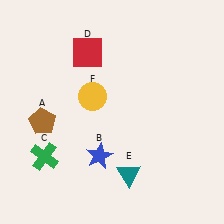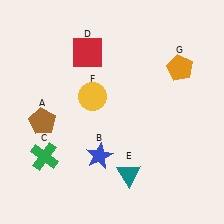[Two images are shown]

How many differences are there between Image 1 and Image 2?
There is 1 difference between the two images.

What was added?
An orange pentagon (G) was added in Image 2.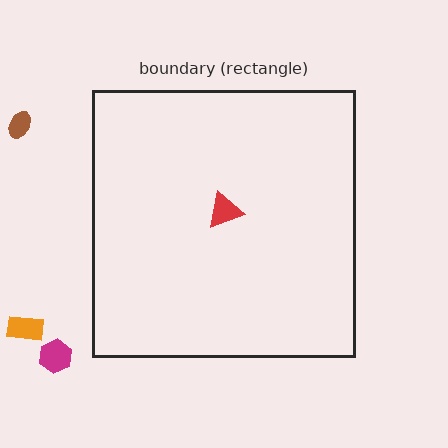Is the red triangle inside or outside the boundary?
Inside.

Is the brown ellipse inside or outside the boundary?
Outside.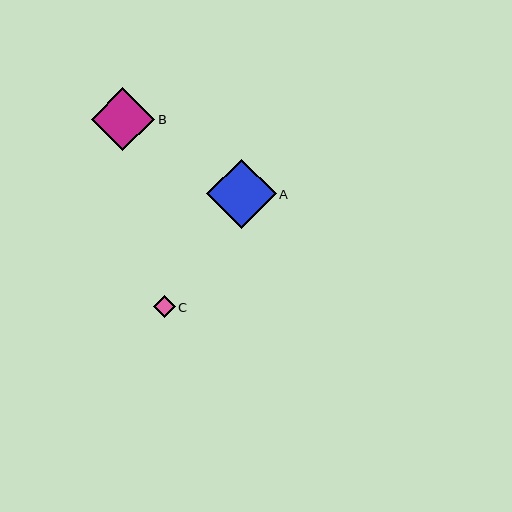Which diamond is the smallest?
Diamond C is the smallest with a size of approximately 21 pixels.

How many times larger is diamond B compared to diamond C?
Diamond B is approximately 3.0 times the size of diamond C.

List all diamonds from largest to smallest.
From largest to smallest: A, B, C.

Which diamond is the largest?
Diamond A is the largest with a size of approximately 69 pixels.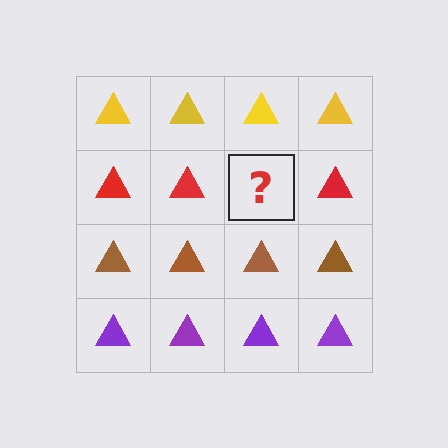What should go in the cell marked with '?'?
The missing cell should contain a red triangle.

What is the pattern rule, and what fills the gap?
The rule is that each row has a consistent color. The gap should be filled with a red triangle.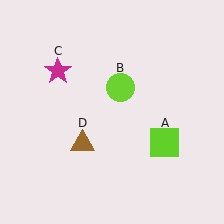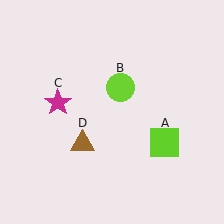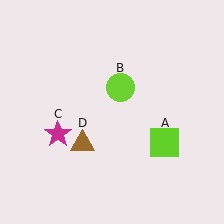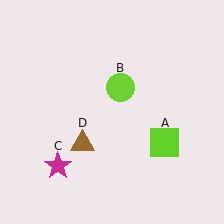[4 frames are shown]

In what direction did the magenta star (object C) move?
The magenta star (object C) moved down.